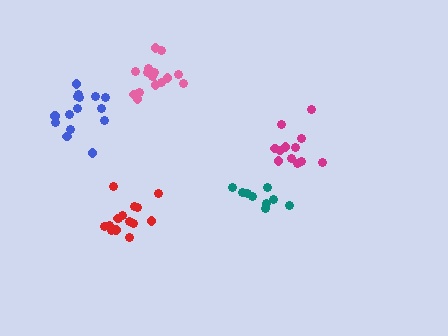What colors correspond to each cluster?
The clusters are colored: pink, teal, magenta, red, blue.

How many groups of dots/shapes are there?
There are 5 groups.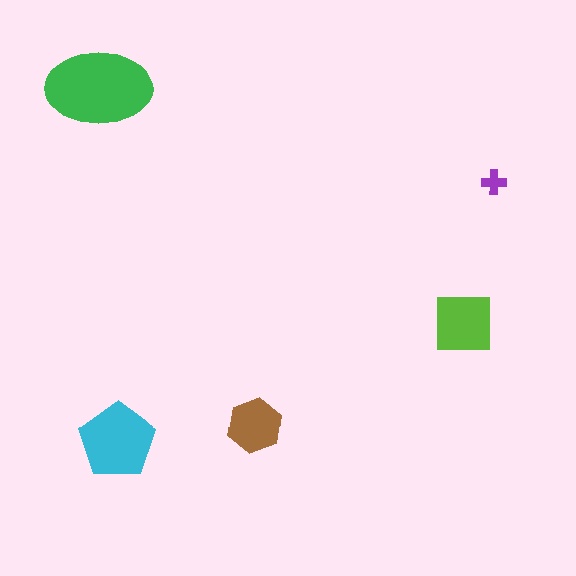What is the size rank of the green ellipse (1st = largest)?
1st.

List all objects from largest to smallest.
The green ellipse, the cyan pentagon, the lime square, the brown hexagon, the purple cross.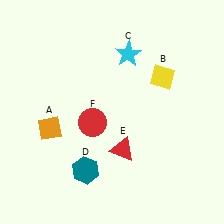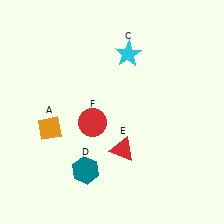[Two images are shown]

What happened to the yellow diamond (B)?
The yellow diamond (B) was removed in Image 2. It was in the top-right area of Image 1.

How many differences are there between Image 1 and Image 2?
There is 1 difference between the two images.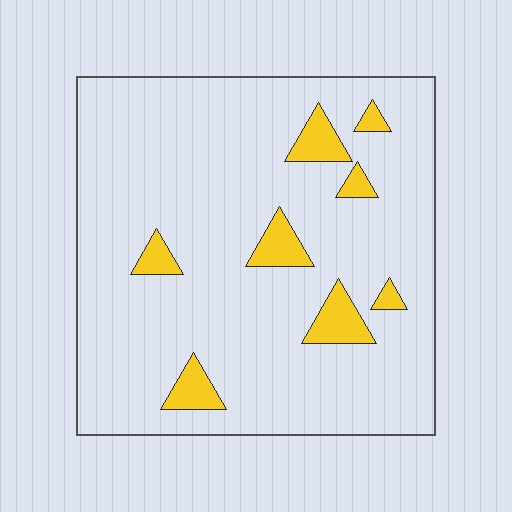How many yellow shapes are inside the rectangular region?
8.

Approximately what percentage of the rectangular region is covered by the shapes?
Approximately 10%.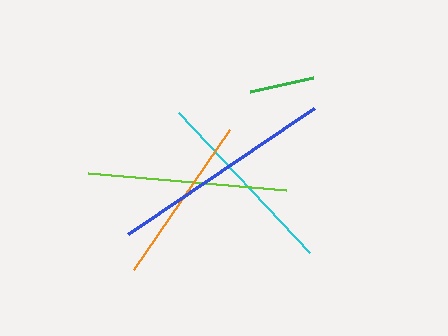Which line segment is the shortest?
The green line is the shortest at approximately 65 pixels.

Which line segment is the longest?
The blue line is the longest at approximately 224 pixels.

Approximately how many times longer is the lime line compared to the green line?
The lime line is approximately 3.1 times the length of the green line.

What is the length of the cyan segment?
The cyan segment is approximately 192 pixels long.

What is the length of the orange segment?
The orange segment is approximately 170 pixels long.